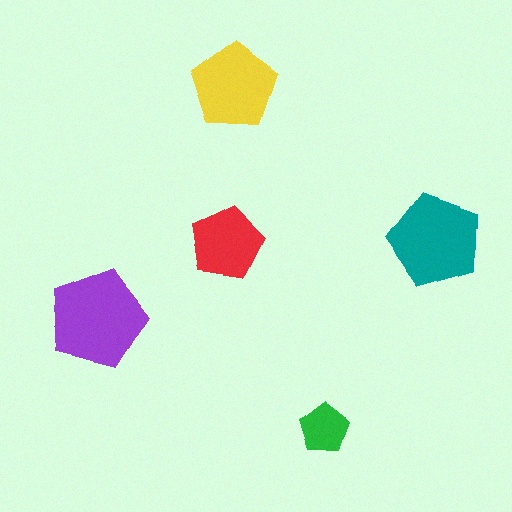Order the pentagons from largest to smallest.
the purple one, the teal one, the yellow one, the red one, the green one.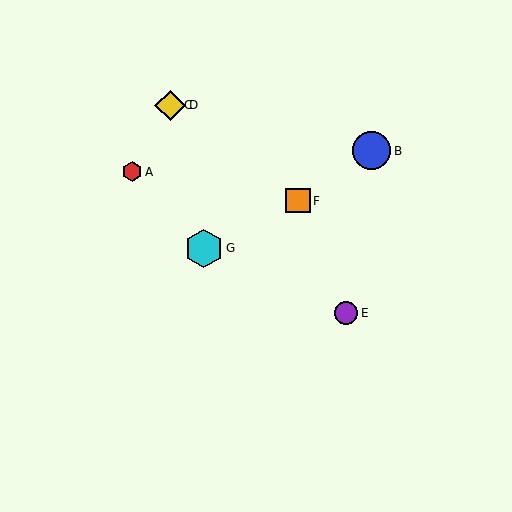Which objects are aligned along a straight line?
Objects C, D, E are aligned along a straight line.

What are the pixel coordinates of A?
Object A is at (132, 172).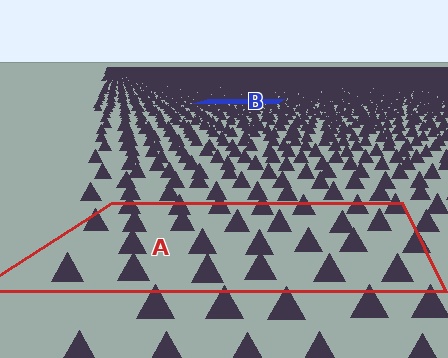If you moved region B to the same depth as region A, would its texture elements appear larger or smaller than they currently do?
They would appear larger. At a closer depth, the same texture elements are projected at a bigger on-screen size.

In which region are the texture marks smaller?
The texture marks are smaller in region B, because it is farther away.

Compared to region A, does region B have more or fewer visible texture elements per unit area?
Region B has more texture elements per unit area — they are packed more densely because it is farther away.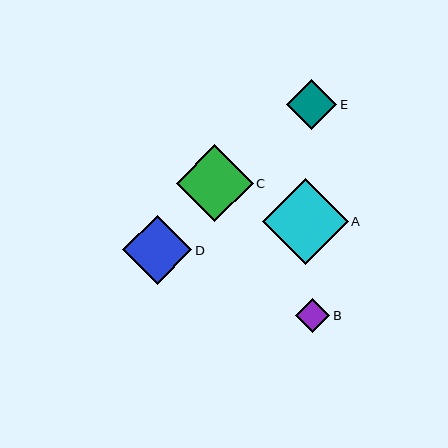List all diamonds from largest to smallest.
From largest to smallest: A, C, D, E, B.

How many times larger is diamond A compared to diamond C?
Diamond A is approximately 1.1 times the size of diamond C.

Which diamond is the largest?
Diamond A is the largest with a size of approximately 86 pixels.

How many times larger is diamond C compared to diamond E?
Diamond C is approximately 1.5 times the size of diamond E.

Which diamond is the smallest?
Diamond B is the smallest with a size of approximately 34 pixels.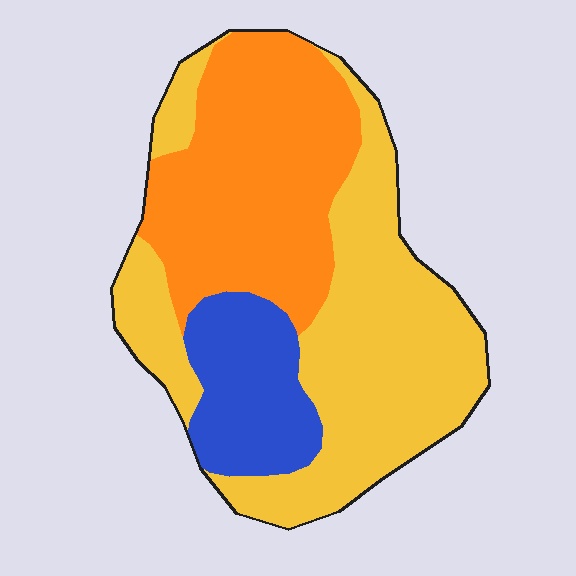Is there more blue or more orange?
Orange.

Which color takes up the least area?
Blue, at roughly 15%.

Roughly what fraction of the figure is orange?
Orange covers around 35% of the figure.